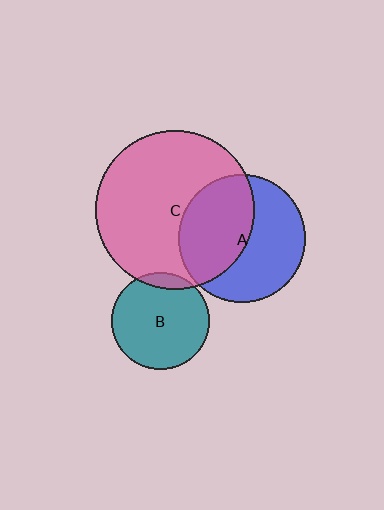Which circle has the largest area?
Circle C (pink).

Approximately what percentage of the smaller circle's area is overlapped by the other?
Approximately 45%.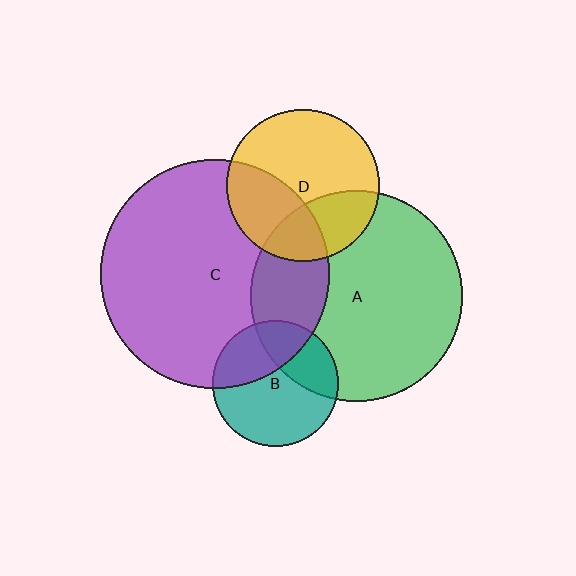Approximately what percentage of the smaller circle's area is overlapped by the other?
Approximately 30%.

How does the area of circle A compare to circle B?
Approximately 2.8 times.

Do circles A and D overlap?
Yes.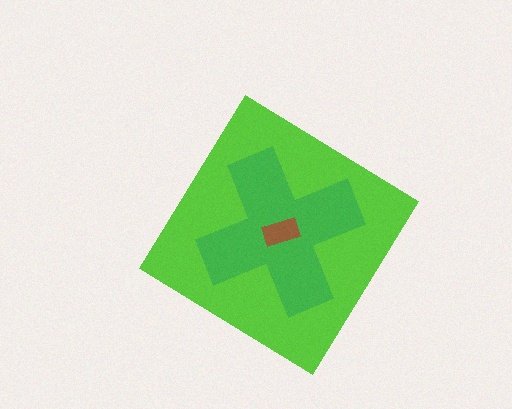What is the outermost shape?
The lime diamond.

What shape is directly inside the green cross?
The brown rectangle.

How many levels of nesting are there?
3.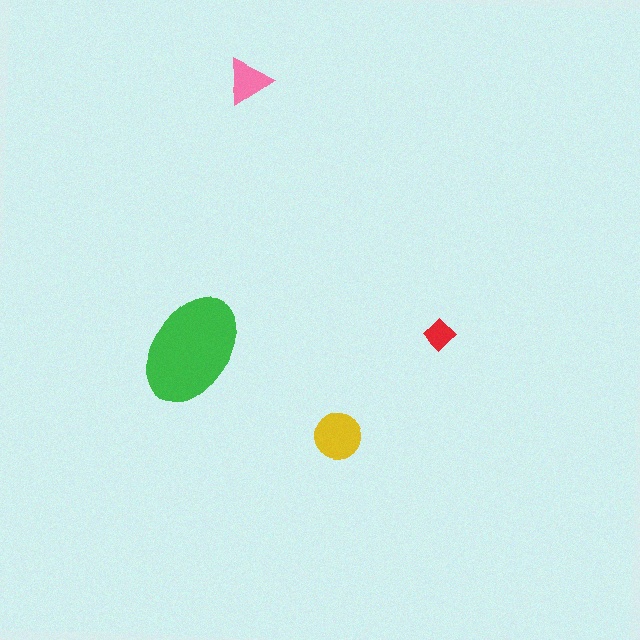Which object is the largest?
The green ellipse.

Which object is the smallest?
The red diamond.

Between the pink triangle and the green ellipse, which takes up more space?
The green ellipse.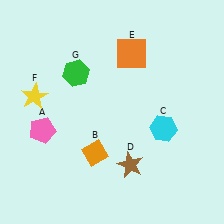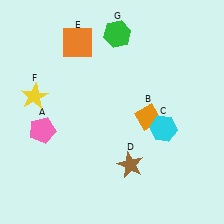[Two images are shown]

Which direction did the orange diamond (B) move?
The orange diamond (B) moved right.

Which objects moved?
The objects that moved are: the orange diamond (B), the orange square (E), the green hexagon (G).